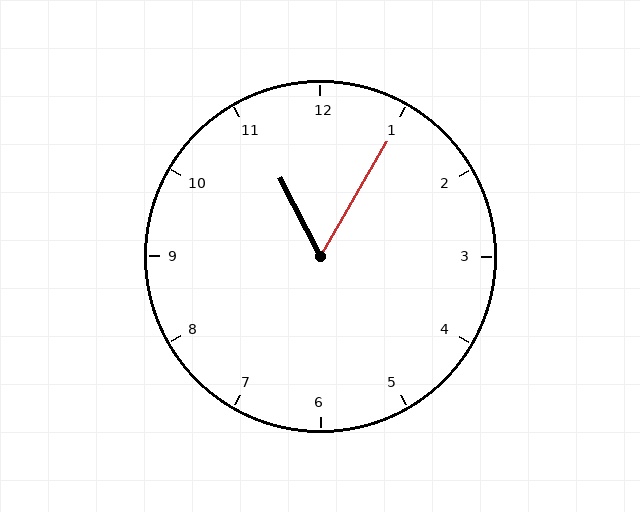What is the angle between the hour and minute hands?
Approximately 58 degrees.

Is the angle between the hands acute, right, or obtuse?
It is acute.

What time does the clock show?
11:05.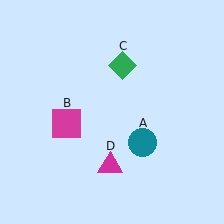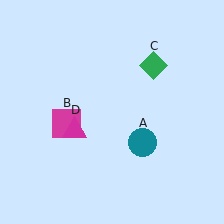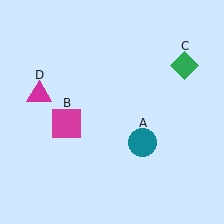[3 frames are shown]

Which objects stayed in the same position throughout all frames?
Teal circle (object A) and magenta square (object B) remained stationary.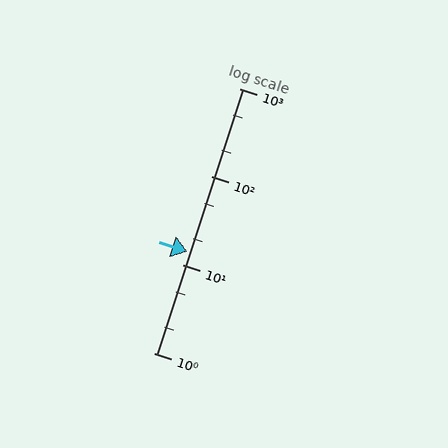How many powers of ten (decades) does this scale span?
The scale spans 3 decades, from 1 to 1000.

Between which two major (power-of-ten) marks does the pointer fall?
The pointer is between 10 and 100.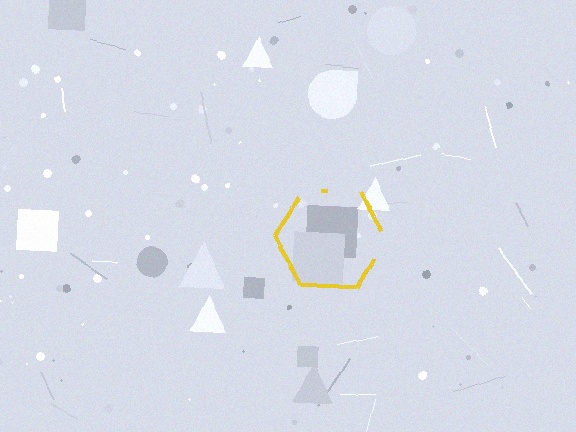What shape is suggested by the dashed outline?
The dashed outline suggests a hexagon.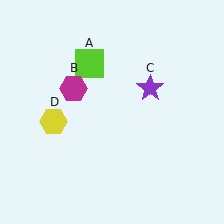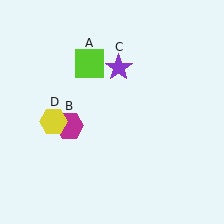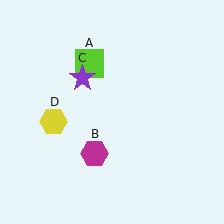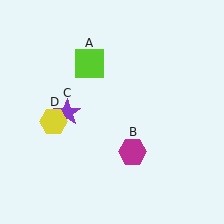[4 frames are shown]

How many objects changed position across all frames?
2 objects changed position: magenta hexagon (object B), purple star (object C).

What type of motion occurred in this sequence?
The magenta hexagon (object B), purple star (object C) rotated counterclockwise around the center of the scene.